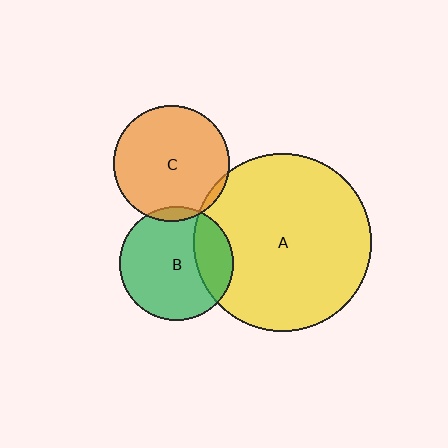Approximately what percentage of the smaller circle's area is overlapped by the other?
Approximately 5%.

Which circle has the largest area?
Circle A (yellow).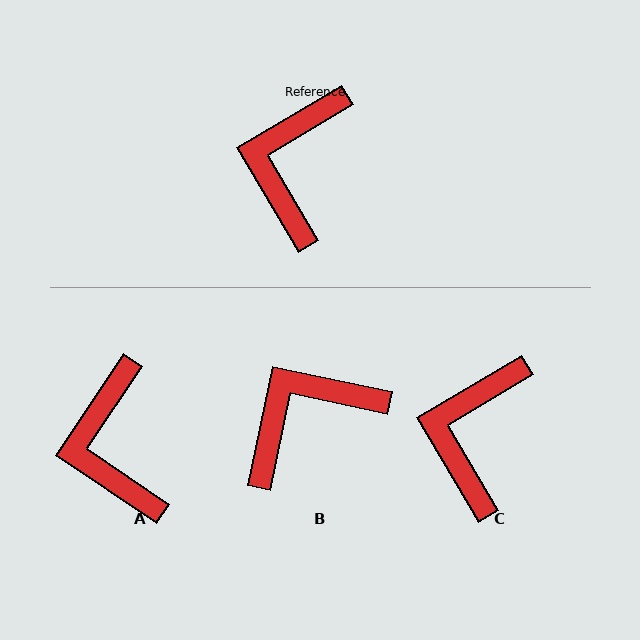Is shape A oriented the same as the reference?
No, it is off by about 25 degrees.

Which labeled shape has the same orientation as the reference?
C.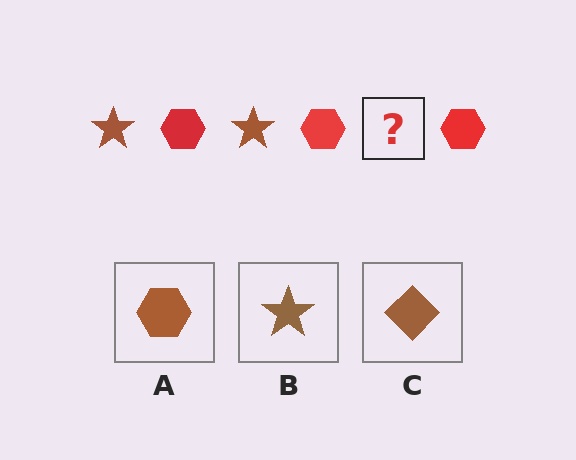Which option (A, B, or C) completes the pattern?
B.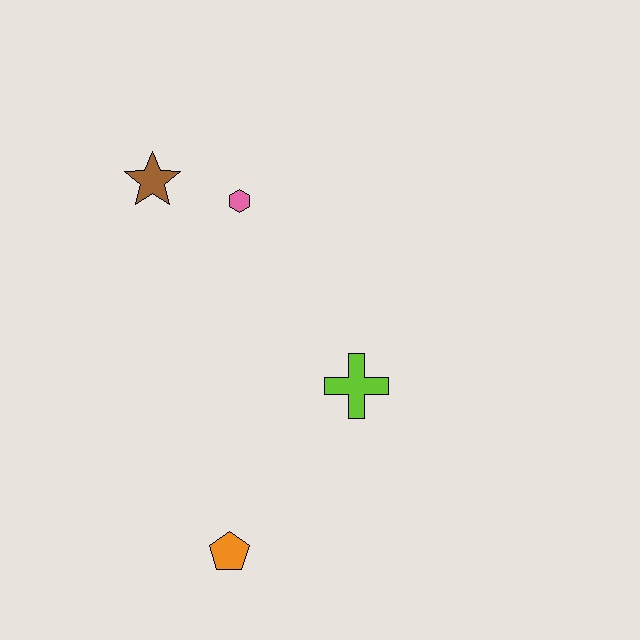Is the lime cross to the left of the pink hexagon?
No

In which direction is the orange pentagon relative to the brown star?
The orange pentagon is below the brown star.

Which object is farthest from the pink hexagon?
The orange pentagon is farthest from the pink hexagon.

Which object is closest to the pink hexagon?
The brown star is closest to the pink hexagon.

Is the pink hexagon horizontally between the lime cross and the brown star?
Yes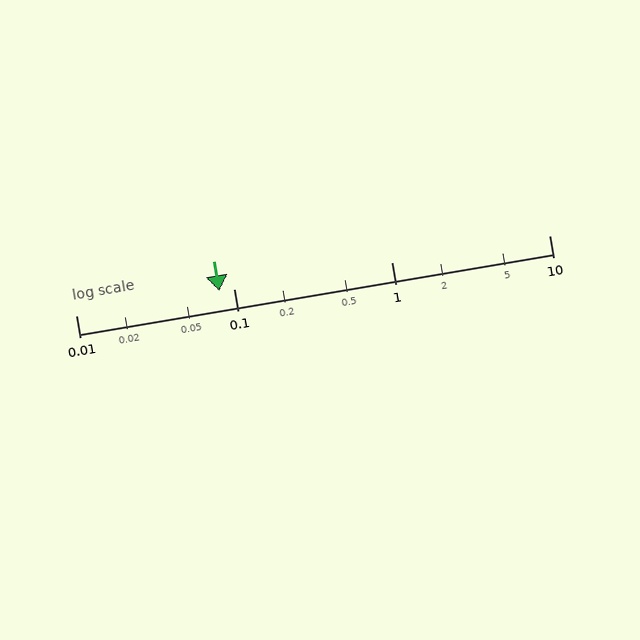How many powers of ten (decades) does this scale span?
The scale spans 3 decades, from 0.01 to 10.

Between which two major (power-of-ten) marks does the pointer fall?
The pointer is between 0.01 and 0.1.